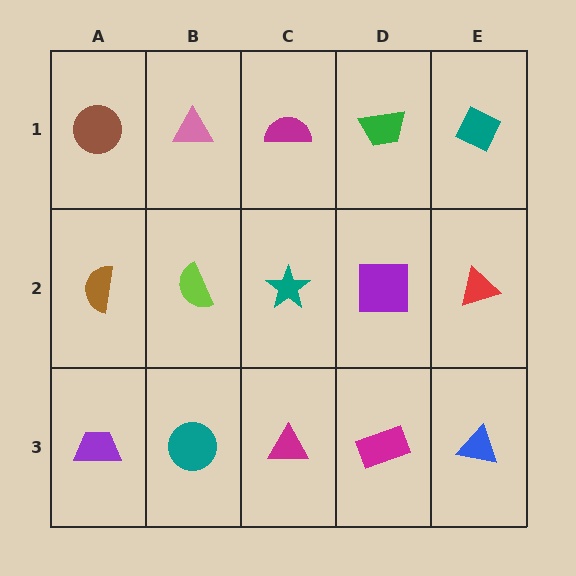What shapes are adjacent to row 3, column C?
A teal star (row 2, column C), a teal circle (row 3, column B), a magenta rectangle (row 3, column D).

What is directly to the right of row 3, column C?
A magenta rectangle.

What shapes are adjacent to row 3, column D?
A purple square (row 2, column D), a magenta triangle (row 3, column C), a blue triangle (row 3, column E).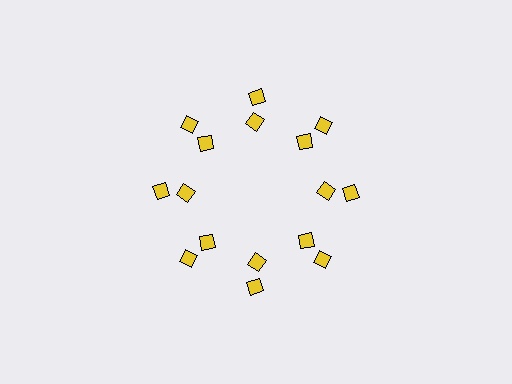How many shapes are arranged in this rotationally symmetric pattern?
There are 16 shapes, arranged in 8 groups of 2.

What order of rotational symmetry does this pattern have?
This pattern has 8-fold rotational symmetry.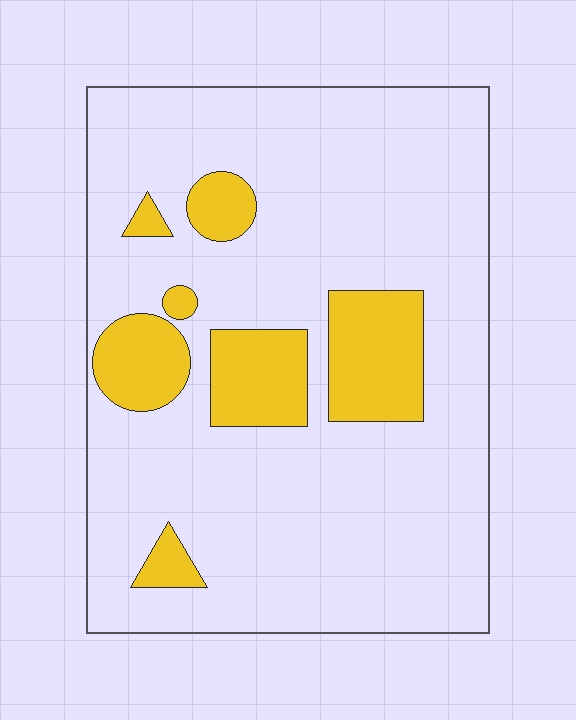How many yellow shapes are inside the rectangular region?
7.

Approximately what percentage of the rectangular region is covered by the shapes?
Approximately 20%.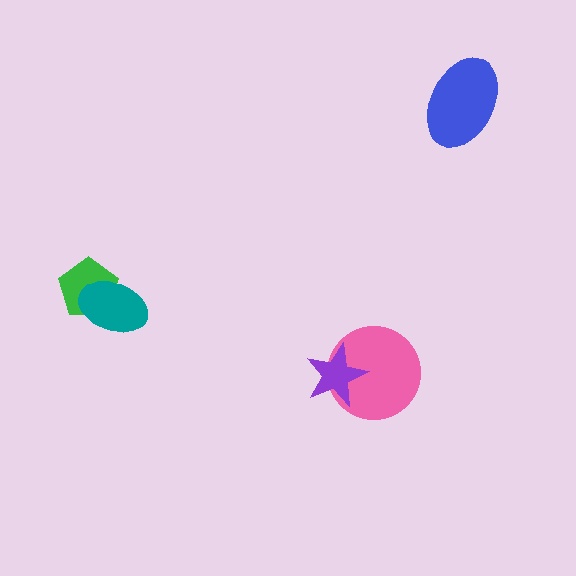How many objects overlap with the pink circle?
1 object overlaps with the pink circle.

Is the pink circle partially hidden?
Yes, it is partially covered by another shape.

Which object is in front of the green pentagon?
The teal ellipse is in front of the green pentagon.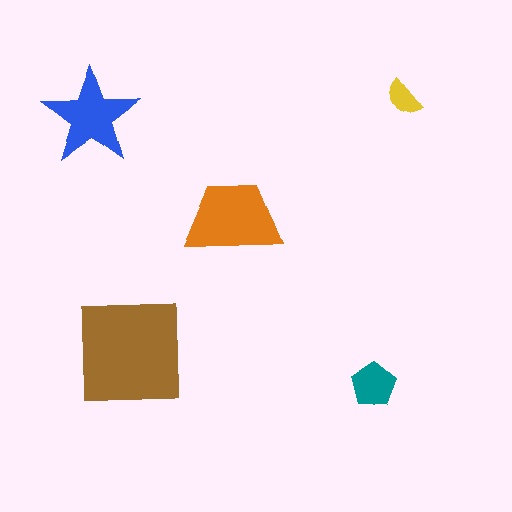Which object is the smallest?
The yellow semicircle.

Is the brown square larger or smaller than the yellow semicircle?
Larger.